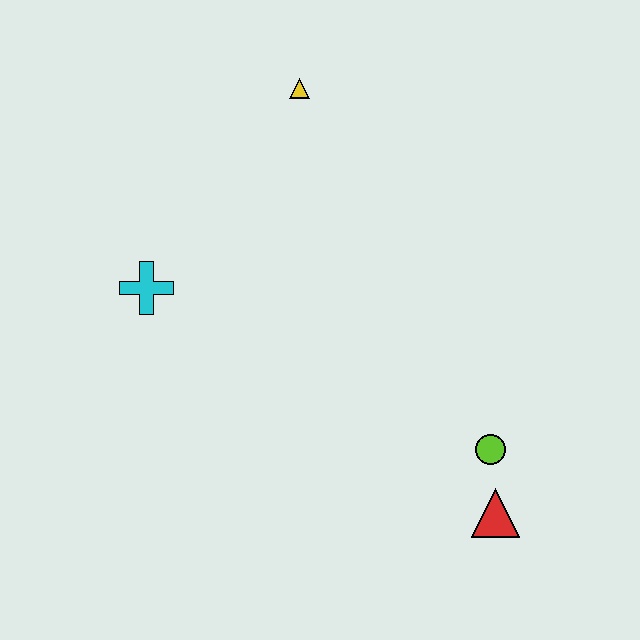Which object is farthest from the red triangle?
The yellow triangle is farthest from the red triangle.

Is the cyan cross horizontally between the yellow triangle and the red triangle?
No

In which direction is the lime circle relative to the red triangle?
The lime circle is above the red triangle.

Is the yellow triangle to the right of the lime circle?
No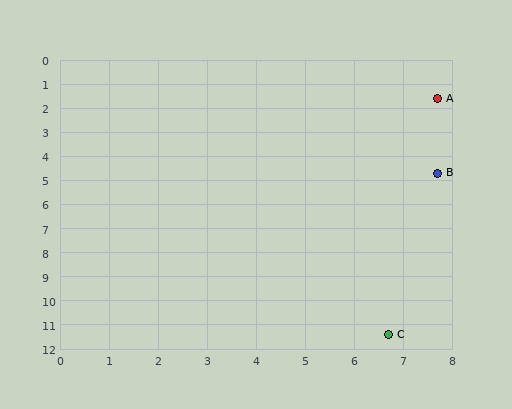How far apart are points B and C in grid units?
Points B and C are about 6.8 grid units apart.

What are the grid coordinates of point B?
Point B is at approximately (7.7, 4.7).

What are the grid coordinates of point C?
Point C is at approximately (6.7, 11.4).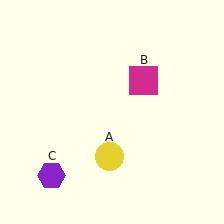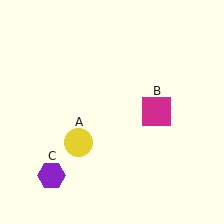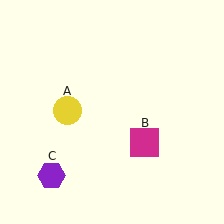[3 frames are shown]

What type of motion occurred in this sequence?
The yellow circle (object A), magenta square (object B) rotated clockwise around the center of the scene.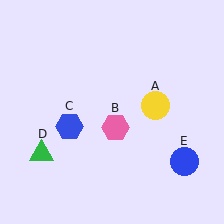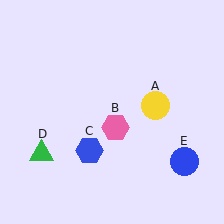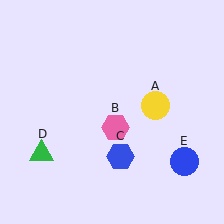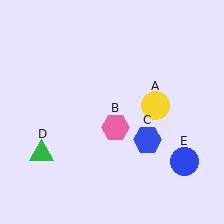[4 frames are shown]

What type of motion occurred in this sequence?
The blue hexagon (object C) rotated counterclockwise around the center of the scene.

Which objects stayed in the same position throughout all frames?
Yellow circle (object A) and pink hexagon (object B) and green triangle (object D) and blue circle (object E) remained stationary.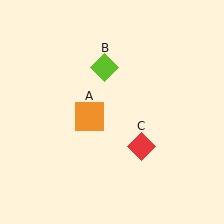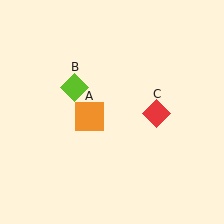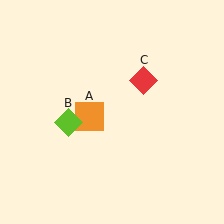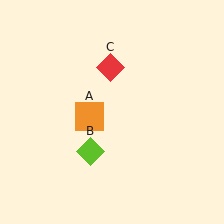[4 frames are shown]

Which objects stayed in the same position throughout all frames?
Orange square (object A) remained stationary.